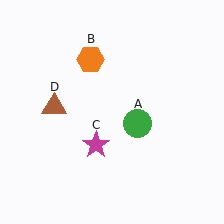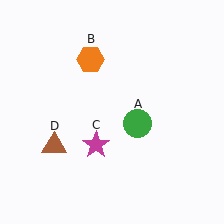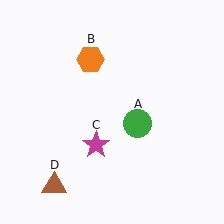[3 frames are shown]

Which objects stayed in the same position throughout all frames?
Green circle (object A) and orange hexagon (object B) and magenta star (object C) remained stationary.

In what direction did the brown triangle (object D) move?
The brown triangle (object D) moved down.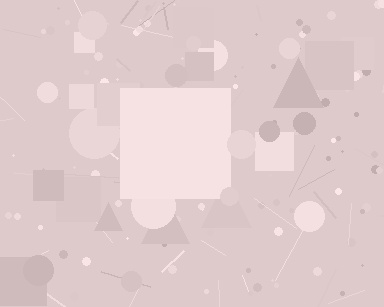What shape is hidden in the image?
A square is hidden in the image.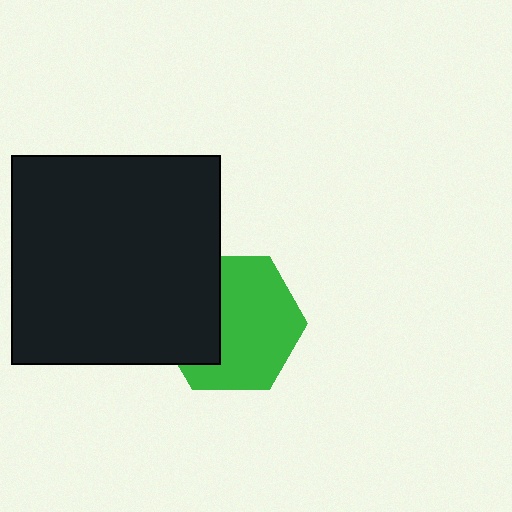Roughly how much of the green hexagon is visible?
About half of it is visible (roughly 64%).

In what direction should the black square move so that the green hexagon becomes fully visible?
The black square should move left. That is the shortest direction to clear the overlap and leave the green hexagon fully visible.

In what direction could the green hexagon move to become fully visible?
The green hexagon could move right. That would shift it out from behind the black square entirely.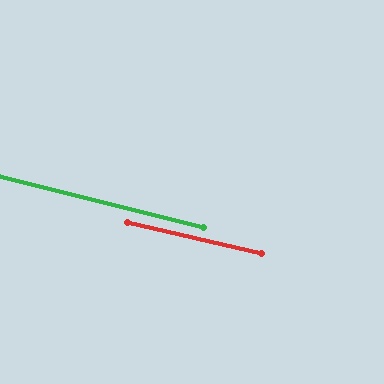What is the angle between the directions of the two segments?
Approximately 1 degree.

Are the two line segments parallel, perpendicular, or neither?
Parallel — their directions differ by only 1.2°.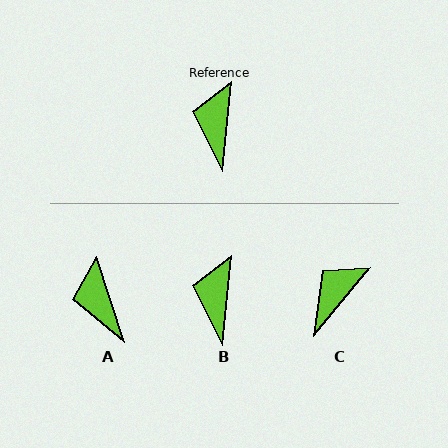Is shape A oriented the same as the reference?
No, it is off by about 24 degrees.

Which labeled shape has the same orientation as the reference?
B.